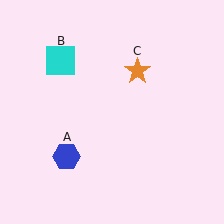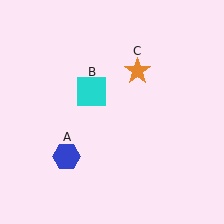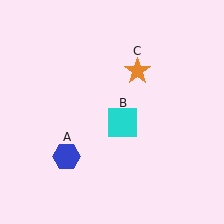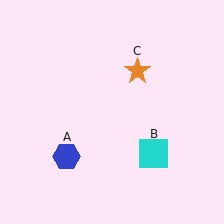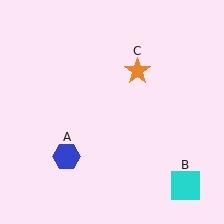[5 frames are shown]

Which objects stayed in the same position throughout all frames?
Blue hexagon (object A) and orange star (object C) remained stationary.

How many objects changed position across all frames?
1 object changed position: cyan square (object B).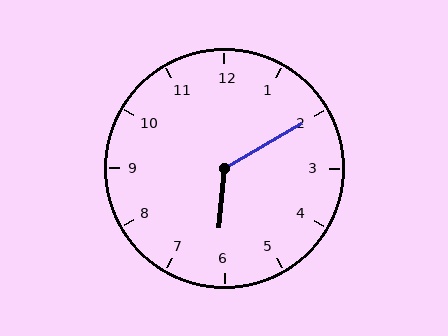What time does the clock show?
6:10.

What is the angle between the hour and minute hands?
Approximately 125 degrees.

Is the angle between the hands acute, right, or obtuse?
It is obtuse.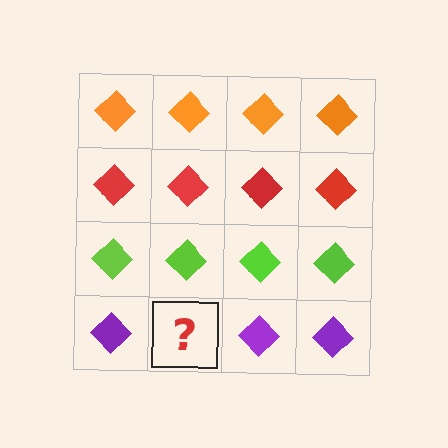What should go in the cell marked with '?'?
The missing cell should contain a purple diamond.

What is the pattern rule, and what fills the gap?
The rule is that each row has a consistent color. The gap should be filled with a purple diamond.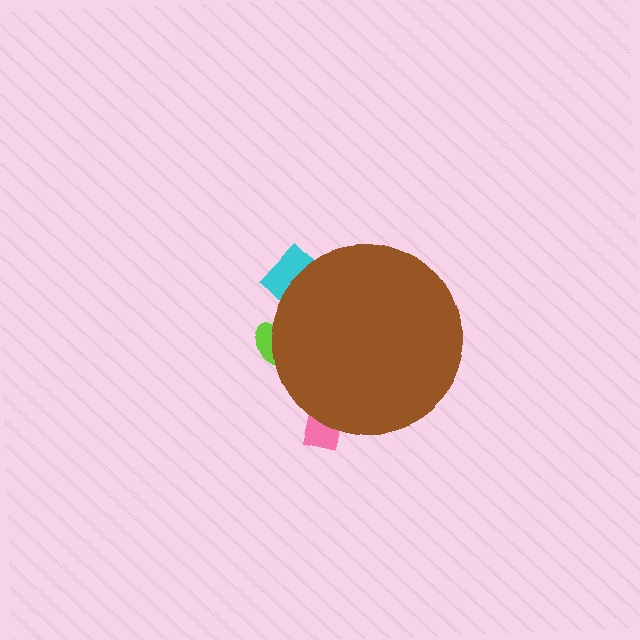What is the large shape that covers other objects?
A brown circle.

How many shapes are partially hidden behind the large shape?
3 shapes are partially hidden.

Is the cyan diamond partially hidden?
Yes, the cyan diamond is partially hidden behind the brown circle.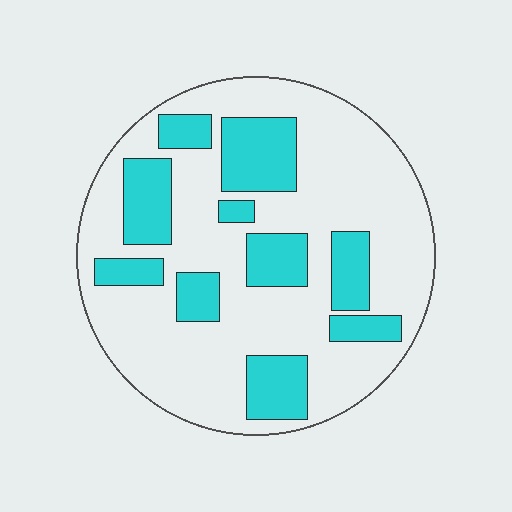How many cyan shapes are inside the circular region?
10.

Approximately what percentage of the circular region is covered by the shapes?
Approximately 30%.